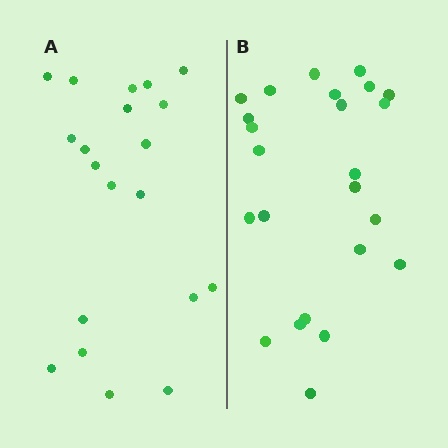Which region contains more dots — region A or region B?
Region B (the right region) has more dots.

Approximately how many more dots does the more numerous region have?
Region B has about 4 more dots than region A.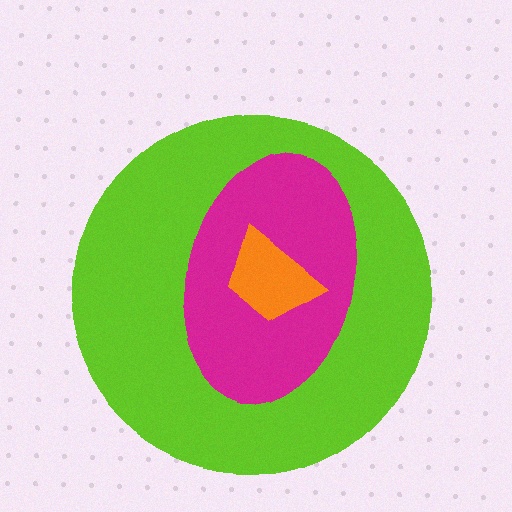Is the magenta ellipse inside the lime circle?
Yes.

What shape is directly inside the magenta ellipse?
The orange trapezoid.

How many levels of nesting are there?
3.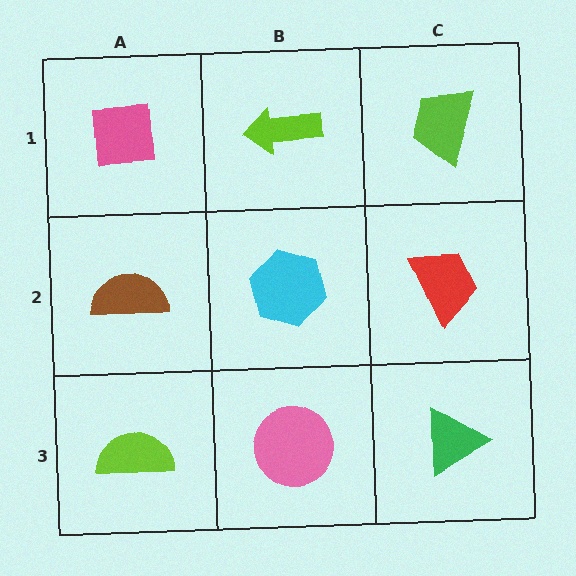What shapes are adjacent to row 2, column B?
A lime arrow (row 1, column B), a pink circle (row 3, column B), a brown semicircle (row 2, column A), a red trapezoid (row 2, column C).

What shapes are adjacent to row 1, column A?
A brown semicircle (row 2, column A), a lime arrow (row 1, column B).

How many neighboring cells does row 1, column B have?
3.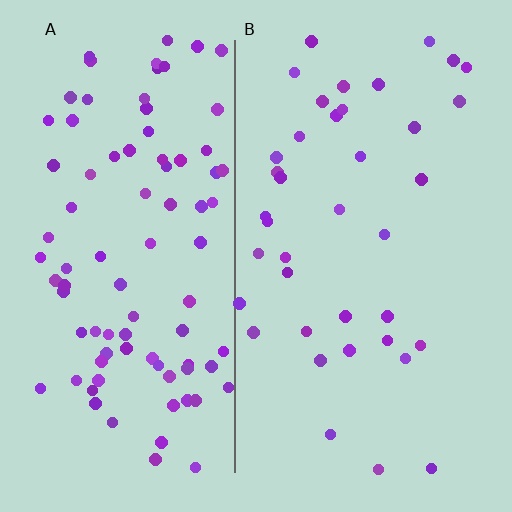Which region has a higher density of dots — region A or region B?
A (the left).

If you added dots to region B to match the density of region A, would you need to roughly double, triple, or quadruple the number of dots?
Approximately double.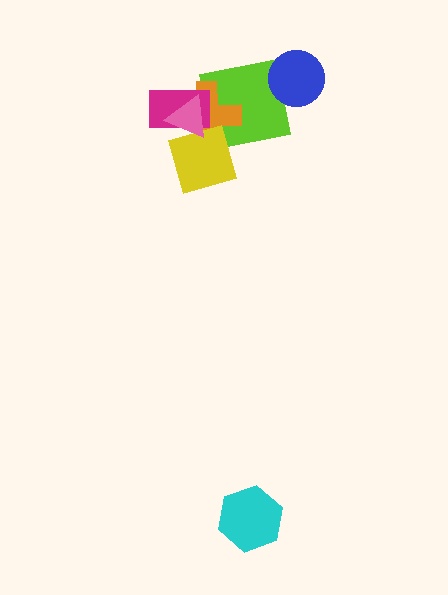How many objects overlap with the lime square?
3 objects overlap with the lime square.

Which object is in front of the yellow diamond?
The pink triangle is in front of the yellow diamond.